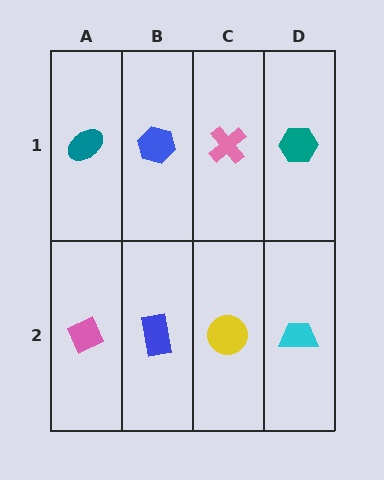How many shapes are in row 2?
4 shapes.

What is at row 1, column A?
A teal ellipse.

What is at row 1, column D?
A teal hexagon.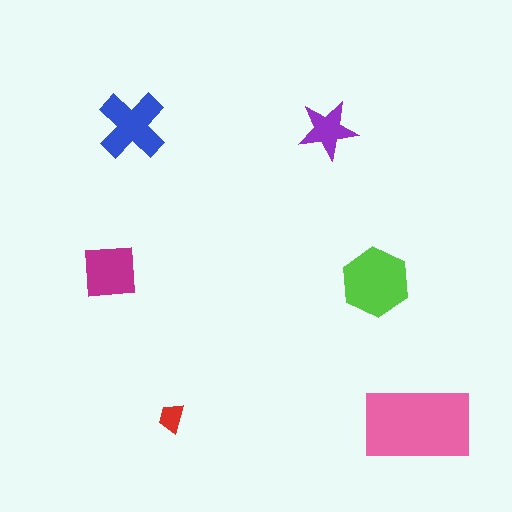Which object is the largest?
The pink rectangle.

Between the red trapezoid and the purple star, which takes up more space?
The purple star.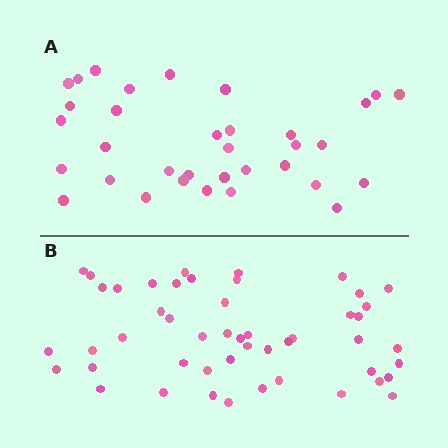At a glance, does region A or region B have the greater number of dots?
Region B (the bottom region) has more dots.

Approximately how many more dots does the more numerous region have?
Region B has approximately 15 more dots than region A.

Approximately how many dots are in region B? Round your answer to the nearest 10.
About 50 dots. (The exact count is 49, which rounds to 50.)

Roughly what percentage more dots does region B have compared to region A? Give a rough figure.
About 45% more.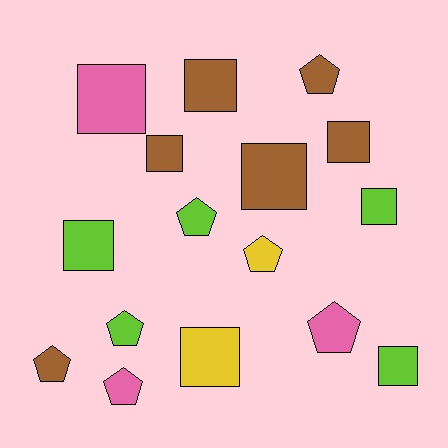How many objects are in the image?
There are 16 objects.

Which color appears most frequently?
Brown, with 6 objects.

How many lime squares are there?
There are 3 lime squares.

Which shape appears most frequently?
Square, with 9 objects.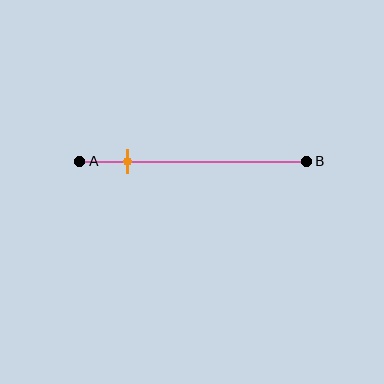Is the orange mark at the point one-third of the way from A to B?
No, the mark is at about 20% from A, not at the 33% one-third point.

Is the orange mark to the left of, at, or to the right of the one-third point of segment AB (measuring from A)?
The orange mark is to the left of the one-third point of segment AB.